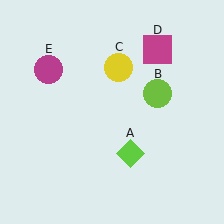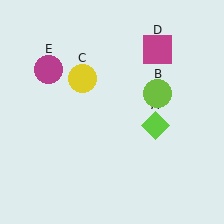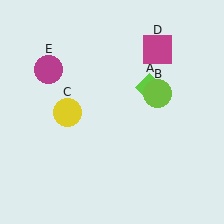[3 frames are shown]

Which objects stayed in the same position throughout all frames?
Lime circle (object B) and magenta square (object D) and magenta circle (object E) remained stationary.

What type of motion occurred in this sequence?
The lime diamond (object A), yellow circle (object C) rotated counterclockwise around the center of the scene.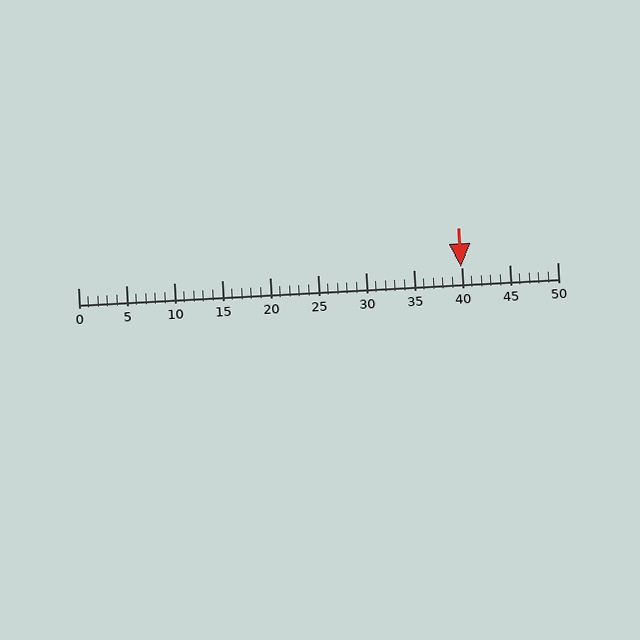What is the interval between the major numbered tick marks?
The major tick marks are spaced 5 units apart.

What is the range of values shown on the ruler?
The ruler shows values from 0 to 50.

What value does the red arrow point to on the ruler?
The red arrow points to approximately 40.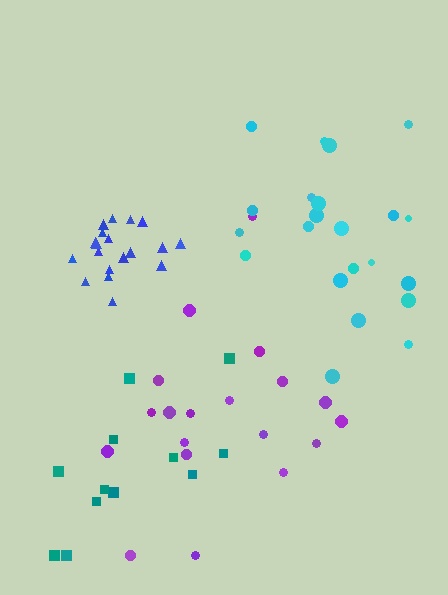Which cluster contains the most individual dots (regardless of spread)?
Cyan (22).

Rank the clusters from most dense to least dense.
blue, cyan, purple, teal.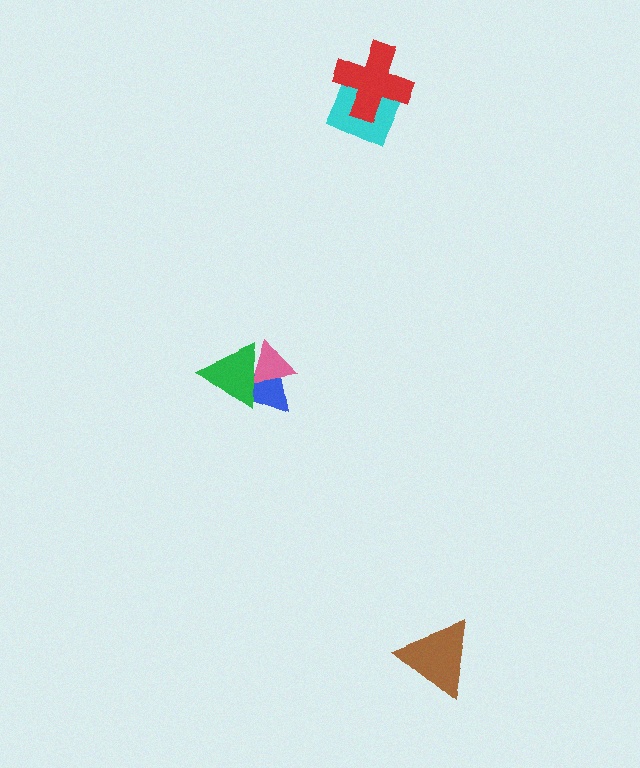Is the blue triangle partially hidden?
Yes, it is partially covered by another shape.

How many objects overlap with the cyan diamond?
1 object overlaps with the cyan diamond.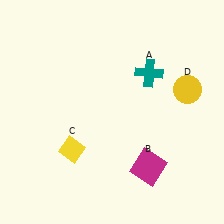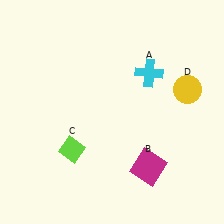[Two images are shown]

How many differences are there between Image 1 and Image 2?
There are 2 differences between the two images.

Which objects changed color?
A changed from teal to cyan. C changed from yellow to lime.